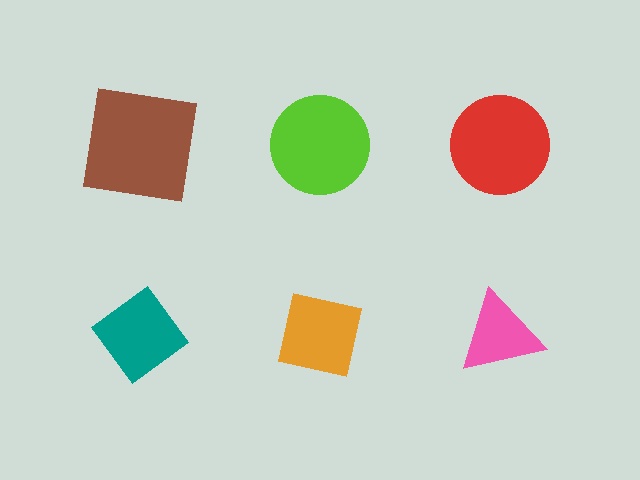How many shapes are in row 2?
3 shapes.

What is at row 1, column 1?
A brown square.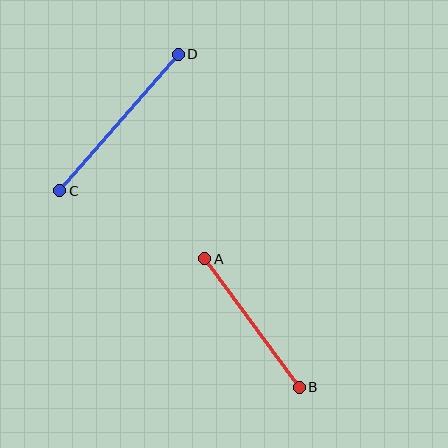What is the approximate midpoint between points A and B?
The midpoint is at approximately (252, 323) pixels.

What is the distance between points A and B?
The distance is approximately 159 pixels.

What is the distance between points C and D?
The distance is approximately 181 pixels.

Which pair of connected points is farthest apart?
Points C and D are farthest apart.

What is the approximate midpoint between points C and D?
The midpoint is at approximately (119, 123) pixels.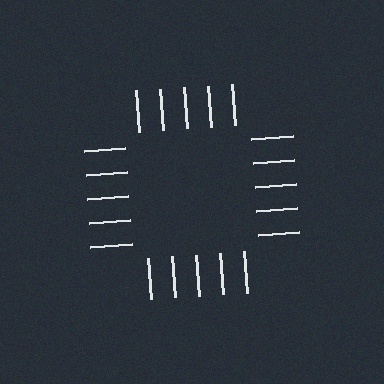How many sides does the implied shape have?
4 sides — the line-ends trace a square.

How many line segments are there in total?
20 — 5 along each of the 4 edges.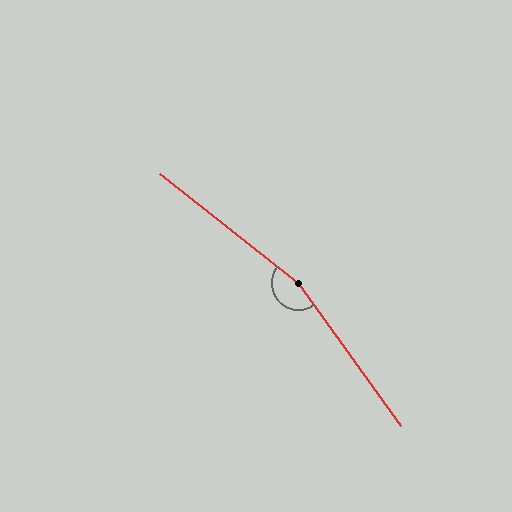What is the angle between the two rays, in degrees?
Approximately 164 degrees.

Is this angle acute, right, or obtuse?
It is obtuse.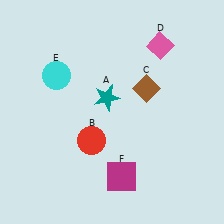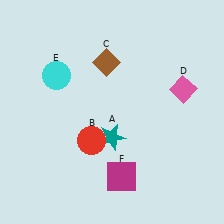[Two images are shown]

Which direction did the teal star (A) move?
The teal star (A) moved down.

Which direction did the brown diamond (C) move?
The brown diamond (C) moved left.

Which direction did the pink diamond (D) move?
The pink diamond (D) moved down.